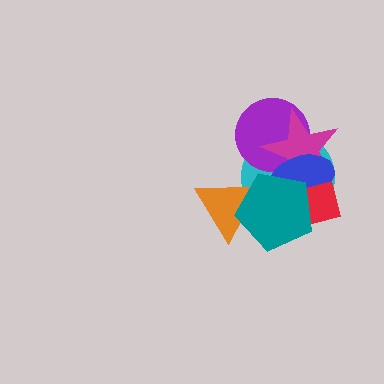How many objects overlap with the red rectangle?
4 objects overlap with the red rectangle.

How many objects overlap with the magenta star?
5 objects overlap with the magenta star.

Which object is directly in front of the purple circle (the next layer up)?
The magenta star is directly in front of the purple circle.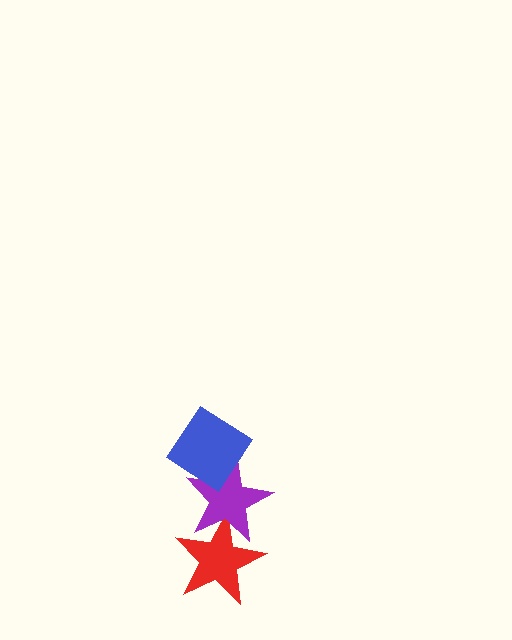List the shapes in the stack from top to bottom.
From top to bottom: the blue diamond, the purple star, the red star.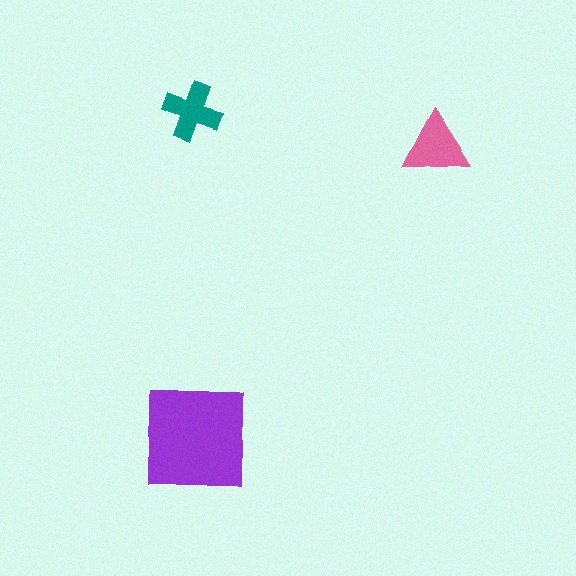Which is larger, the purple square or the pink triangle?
The purple square.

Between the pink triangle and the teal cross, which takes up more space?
The pink triangle.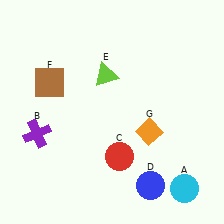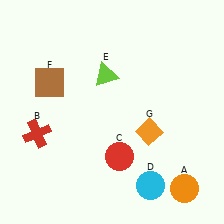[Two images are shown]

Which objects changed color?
A changed from cyan to orange. B changed from purple to red. D changed from blue to cyan.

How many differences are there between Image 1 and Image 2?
There are 3 differences between the two images.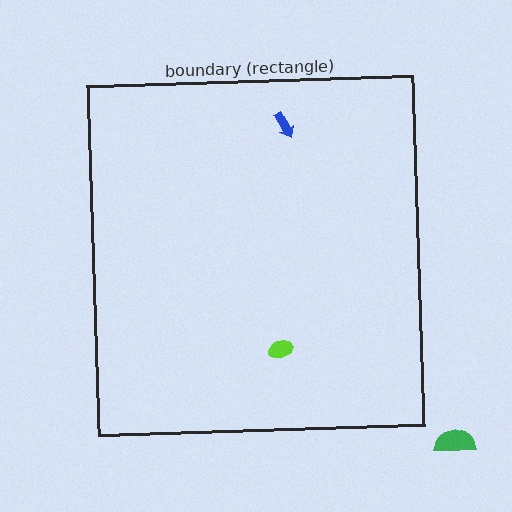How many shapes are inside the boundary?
2 inside, 1 outside.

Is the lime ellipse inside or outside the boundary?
Inside.